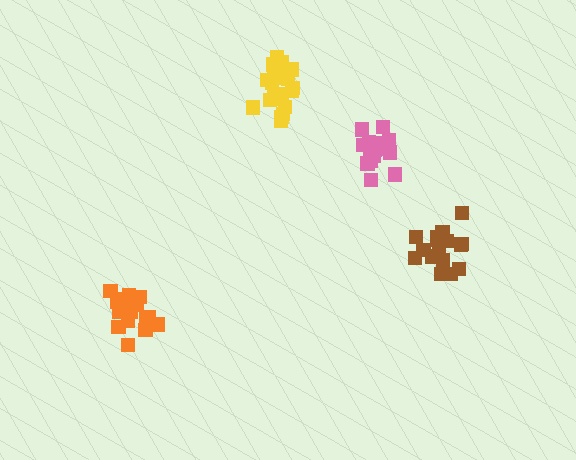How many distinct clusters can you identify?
There are 4 distinct clusters.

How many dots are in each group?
Group 1: 21 dots, Group 2: 18 dots, Group 3: 16 dots, Group 4: 19 dots (74 total).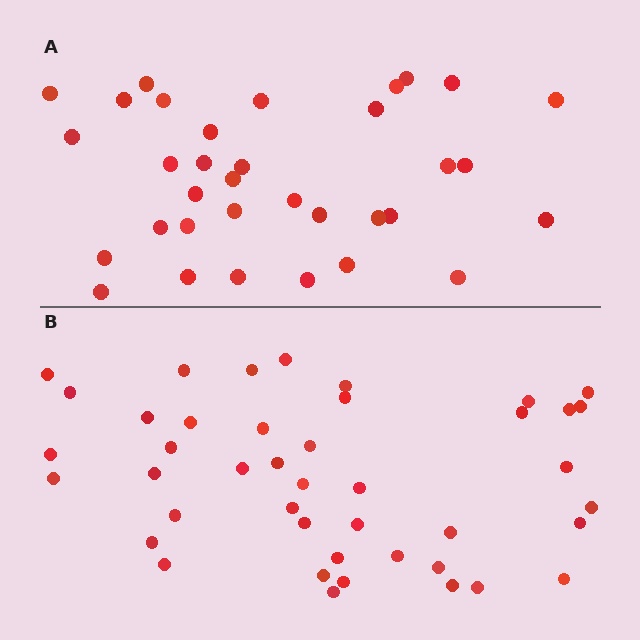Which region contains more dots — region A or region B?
Region B (the bottom region) has more dots.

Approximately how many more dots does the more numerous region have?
Region B has roughly 8 or so more dots than region A.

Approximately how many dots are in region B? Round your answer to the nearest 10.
About 40 dots. (The exact count is 43, which rounds to 40.)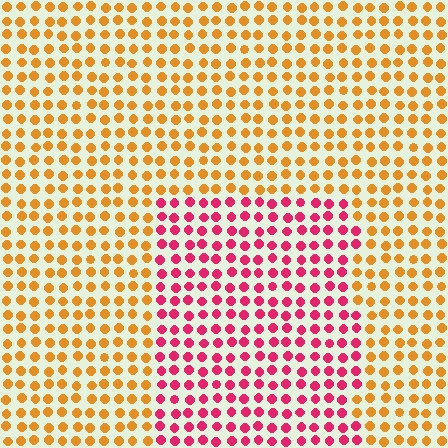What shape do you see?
I see a rectangle.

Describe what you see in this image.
The image is filled with small orange elements in a uniform arrangement. A rectangle-shaped region is visible where the elements are tinted to a slightly different hue, forming a subtle color boundary.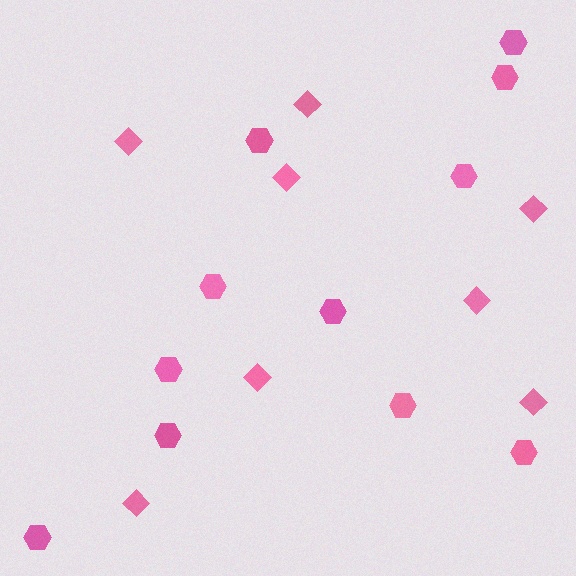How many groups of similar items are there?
There are 2 groups: one group of hexagons (11) and one group of diamonds (8).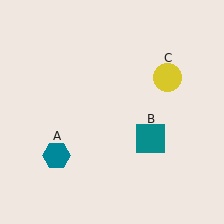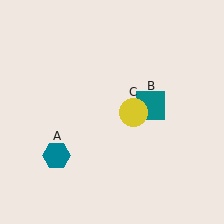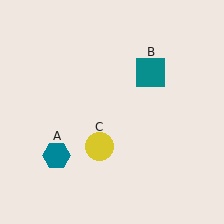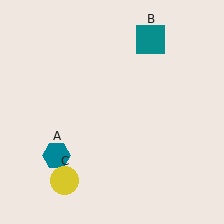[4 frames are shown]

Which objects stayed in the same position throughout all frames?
Teal hexagon (object A) remained stationary.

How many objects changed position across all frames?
2 objects changed position: teal square (object B), yellow circle (object C).